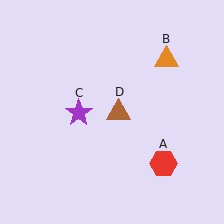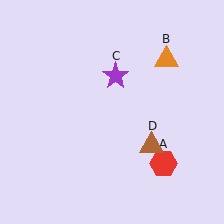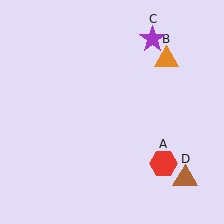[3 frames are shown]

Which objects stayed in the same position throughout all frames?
Red hexagon (object A) and orange triangle (object B) remained stationary.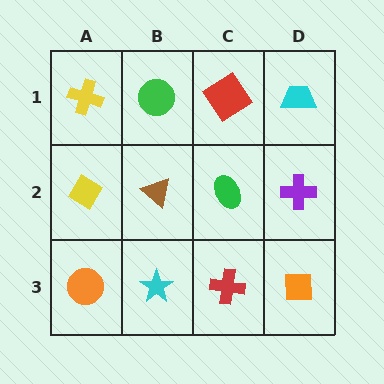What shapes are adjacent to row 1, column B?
A brown triangle (row 2, column B), a yellow cross (row 1, column A), a red diamond (row 1, column C).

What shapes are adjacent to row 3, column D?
A purple cross (row 2, column D), a red cross (row 3, column C).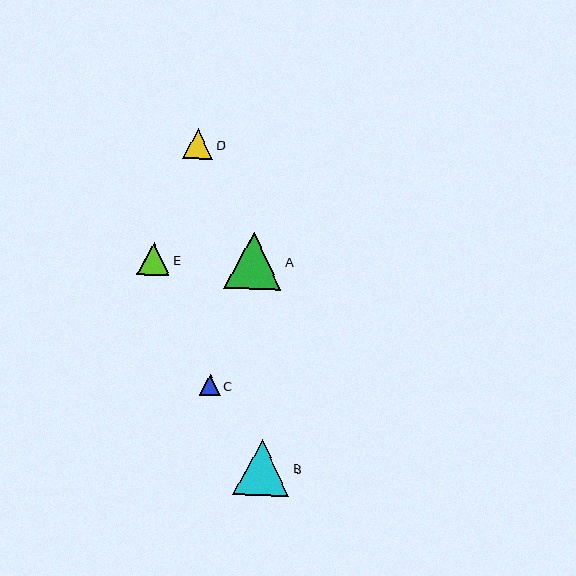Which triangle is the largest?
Triangle A is the largest with a size of approximately 57 pixels.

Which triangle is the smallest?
Triangle C is the smallest with a size of approximately 21 pixels.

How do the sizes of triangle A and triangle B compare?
Triangle A and triangle B are approximately the same size.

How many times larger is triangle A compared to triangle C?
Triangle A is approximately 2.7 times the size of triangle C.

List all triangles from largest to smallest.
From largest to smallest: A, B, E, D, C.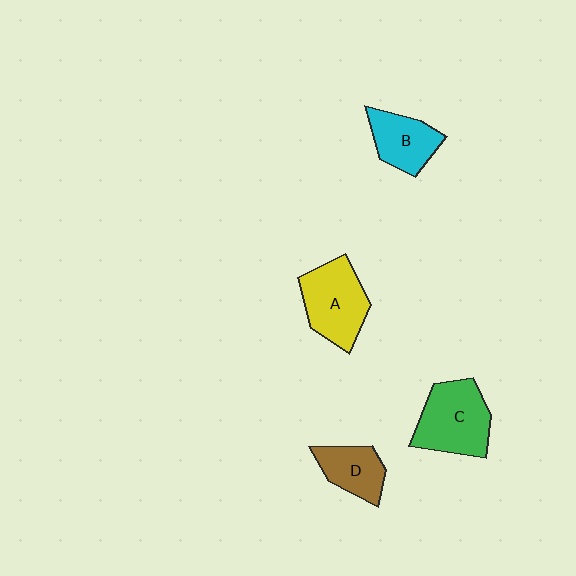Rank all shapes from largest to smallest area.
From largest to smallest: C (green), A (yellow), B (cyan), D (brown).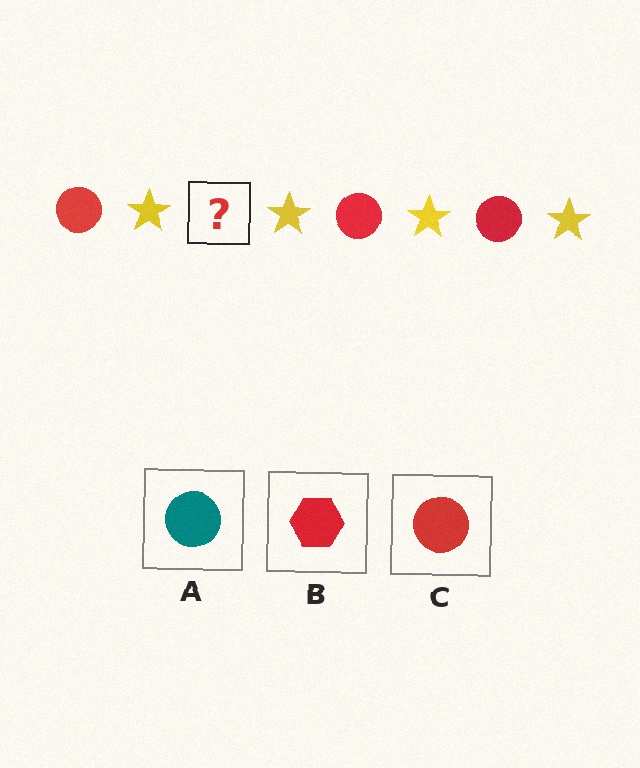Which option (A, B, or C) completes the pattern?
C.